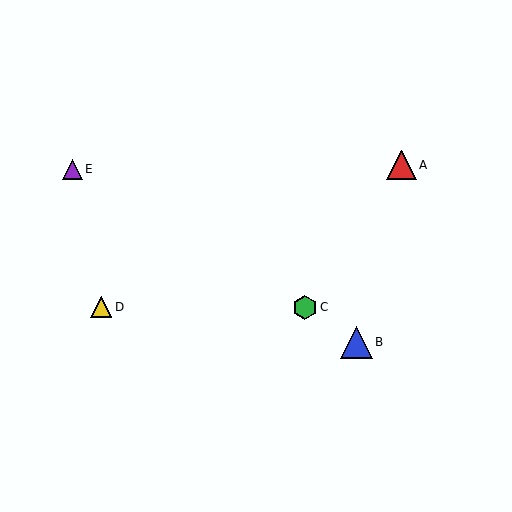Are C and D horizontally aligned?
Yes, both are at y≈307.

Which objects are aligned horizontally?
Objects C, D are aligned horizontally.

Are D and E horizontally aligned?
No, D is at y≈307 and E is at y≈169.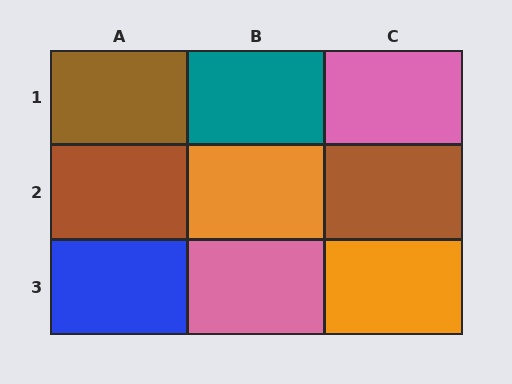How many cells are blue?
1 cell is blue.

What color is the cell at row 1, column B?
Teal.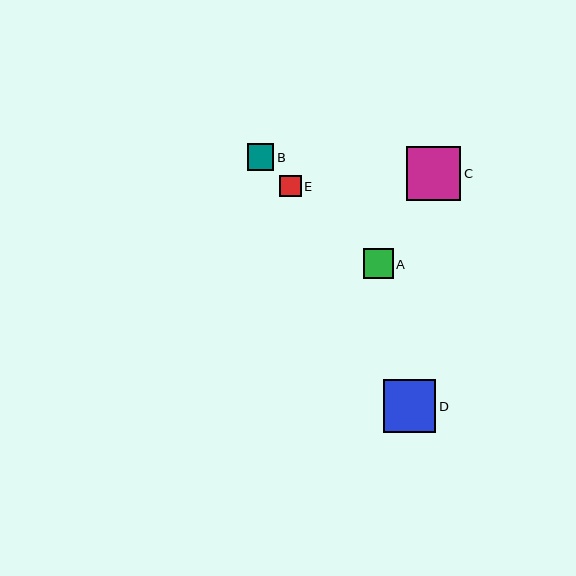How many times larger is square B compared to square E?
Square B is approximately 1.2 times the size of square E.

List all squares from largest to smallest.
From largest to smallest: C, D, A, B, E.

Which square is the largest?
Square C is the largest with a size of approximately 54 pixels.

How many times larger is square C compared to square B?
Square C is approximately 2.1 times the size of square B.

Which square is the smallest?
Square E is the smallest with a size of approximately 22 pixels.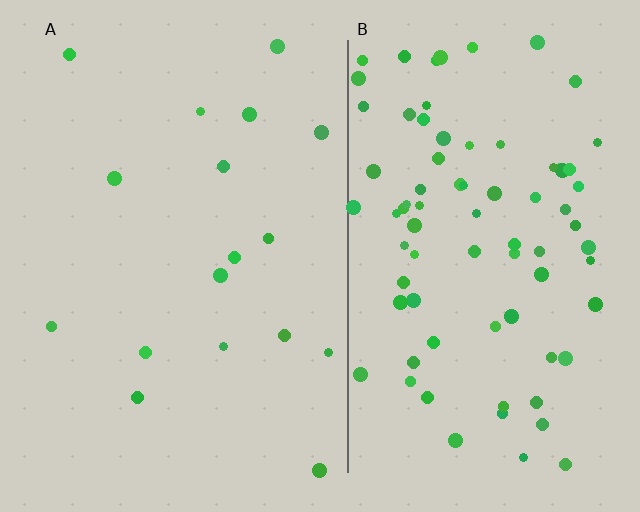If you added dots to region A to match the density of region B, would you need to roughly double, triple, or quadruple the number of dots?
Approximately quadruple.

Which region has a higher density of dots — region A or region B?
B (the right).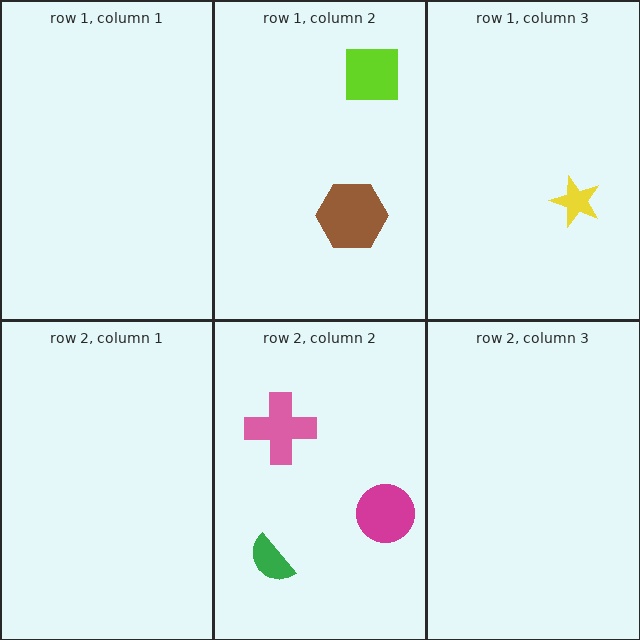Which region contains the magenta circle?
The row 2, column 2 region.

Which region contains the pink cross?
The row 2, column 2 region.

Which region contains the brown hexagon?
The row 1, column 2 region.